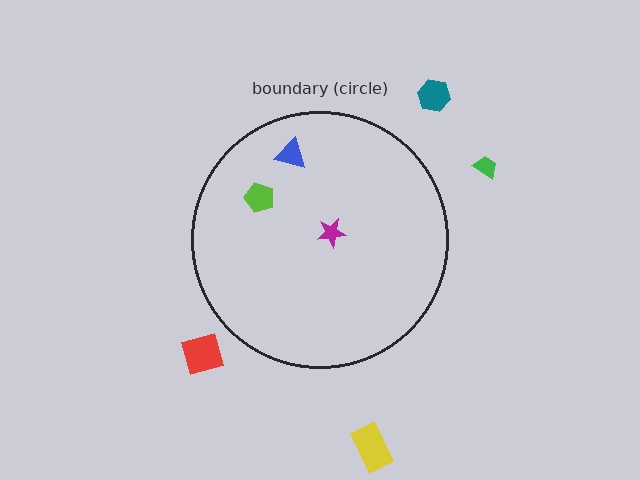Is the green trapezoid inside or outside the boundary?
Outside.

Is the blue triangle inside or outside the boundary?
Inside.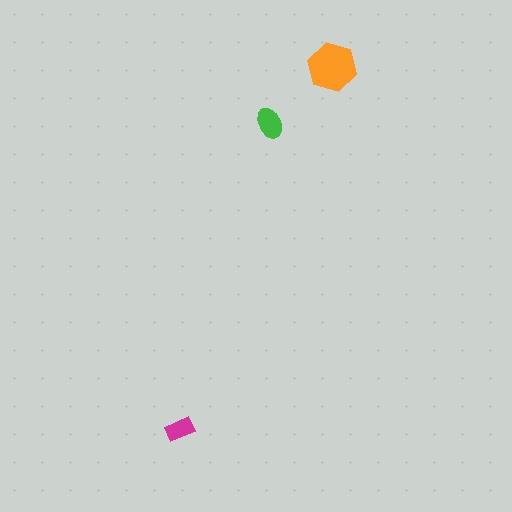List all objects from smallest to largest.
The magenta rectangle, the green ellipse, the orange hexagon.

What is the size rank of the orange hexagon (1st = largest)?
1st.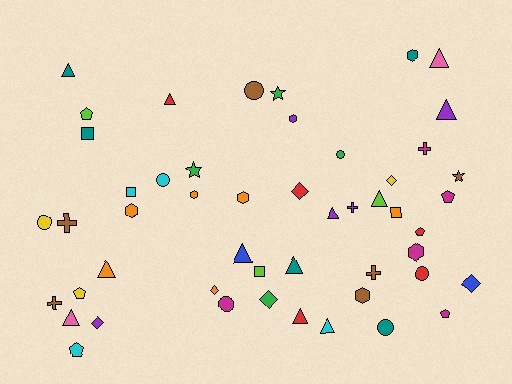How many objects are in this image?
There are 50 objects.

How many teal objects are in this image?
There are 5 teal objects.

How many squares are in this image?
There are 4 squares.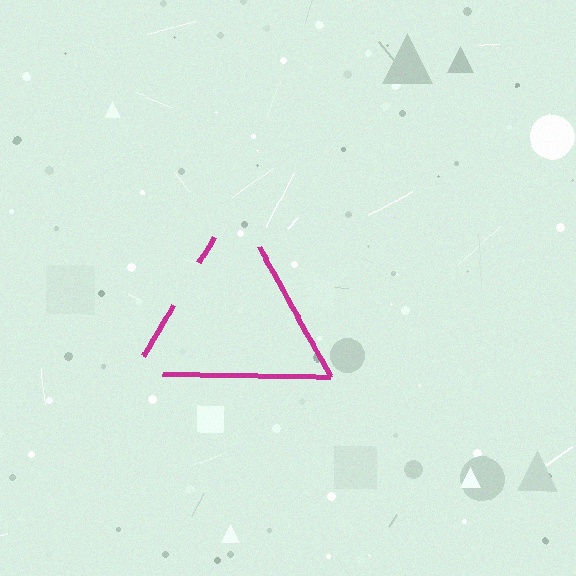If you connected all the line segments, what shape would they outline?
They would outline a triangle.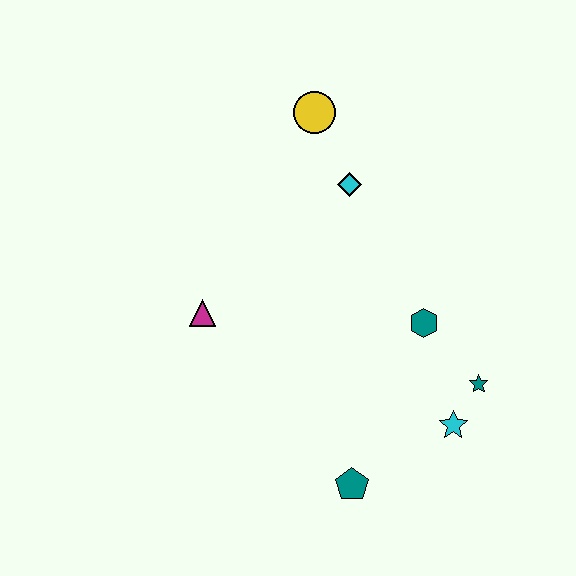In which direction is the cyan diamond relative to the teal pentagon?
The cyan diamond is above the teal pentagon.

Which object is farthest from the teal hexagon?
The yellow circle is farthest from the teal hexagon.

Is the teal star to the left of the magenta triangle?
No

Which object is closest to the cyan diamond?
The yellow circle is closest to the cyan diamond.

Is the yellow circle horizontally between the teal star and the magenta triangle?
Yes